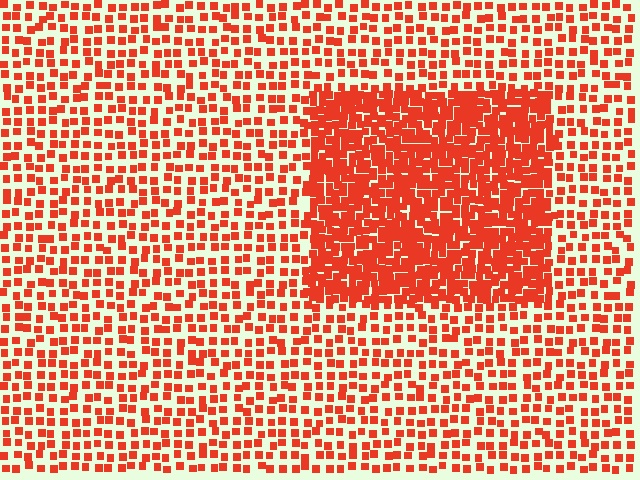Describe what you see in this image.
The image contains small red elements arranged at two different densities. A rectangle-shaped region is visible where the elements are more densely packed than the surrounding area.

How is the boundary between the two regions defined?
The boundary is defined by a change in element density (approximately 2.3x ratio). All elements are the same color, size, and shape.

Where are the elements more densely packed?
The elements are more densely packed inside the rectangle boundary.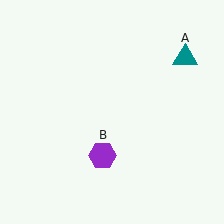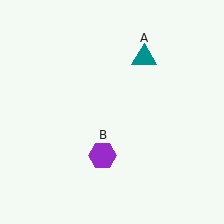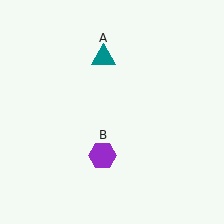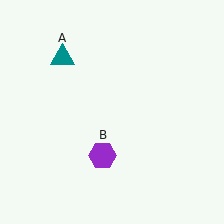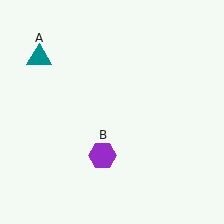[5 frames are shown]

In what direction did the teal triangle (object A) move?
The teal triangle (object A) moved left.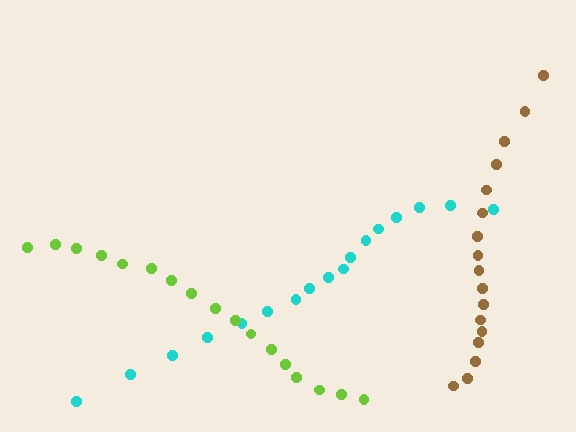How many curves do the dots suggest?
There are 3 distinct paths.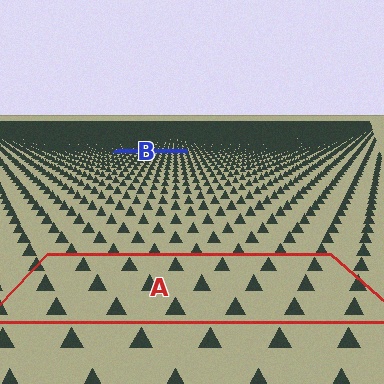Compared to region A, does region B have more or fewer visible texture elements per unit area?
Region B has more texture elements per unit area — they are packed more densely because it is farther away.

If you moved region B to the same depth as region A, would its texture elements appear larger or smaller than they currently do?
They would appear larger. At a closer depth, the same texture elements are projected at a bigger on-screen size.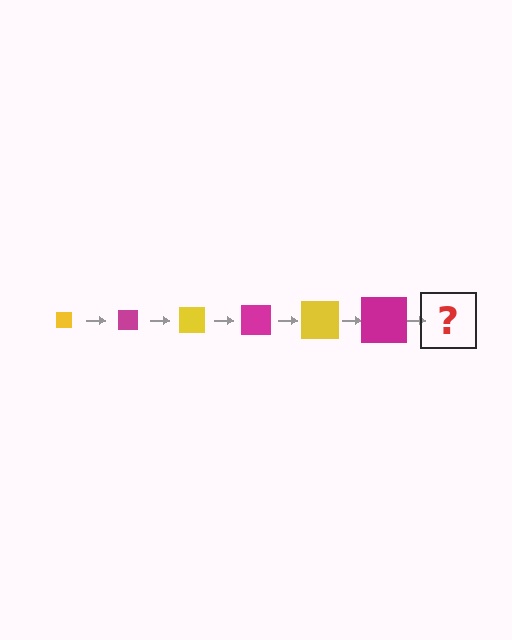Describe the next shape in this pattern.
It should be a yellow square, larger than the previous one.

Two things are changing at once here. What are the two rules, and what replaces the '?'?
The two rules are that the square grows larger each step and the color cycles through yellow and magenta. The '?' should be a yellow square, larger than the previous one.